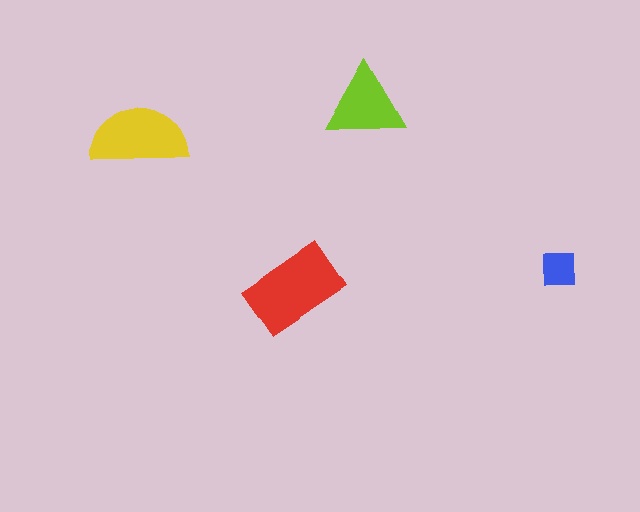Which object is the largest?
The red rectangle.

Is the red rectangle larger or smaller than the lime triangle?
Larger.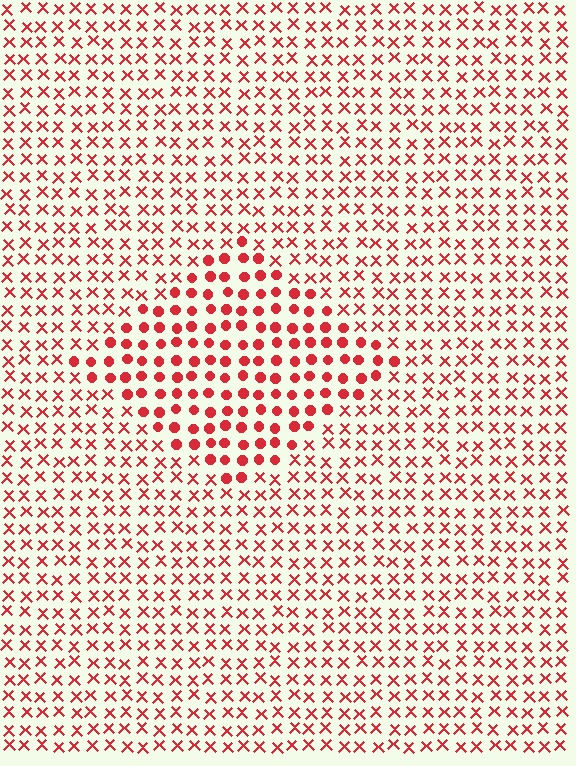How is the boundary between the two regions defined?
The boundary is defined by a change in element shape: circles inside vs. X marks outside. All elements share the same color and spacing.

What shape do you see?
I see a diamond.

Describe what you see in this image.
The image is filled with small red elements arranged in a uniform grid. A diamond-shaped region contains circles, while the surrounding area contains X marks. The boundary is defined purely by the change in element shape.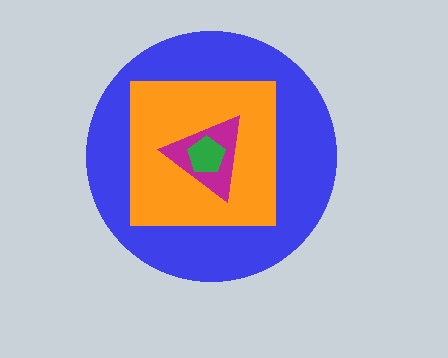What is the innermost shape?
The green pentagon.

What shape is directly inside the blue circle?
The orange square.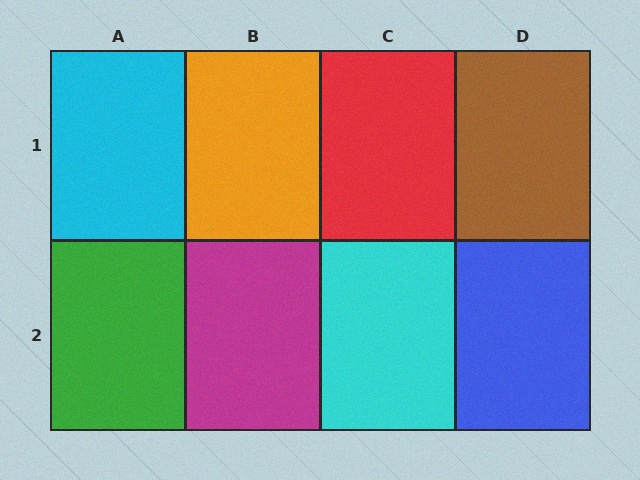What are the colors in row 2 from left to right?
Green, magenta, cyan, blue.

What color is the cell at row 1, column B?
Orange.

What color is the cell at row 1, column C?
Red.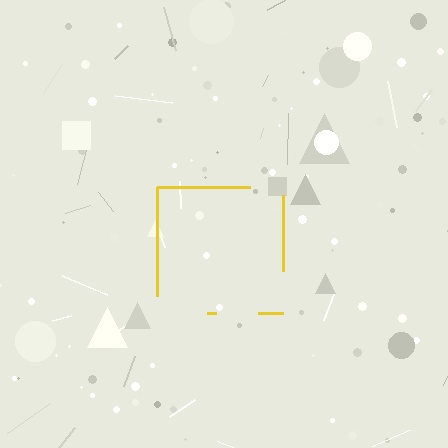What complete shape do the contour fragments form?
The contour fragments form a square.